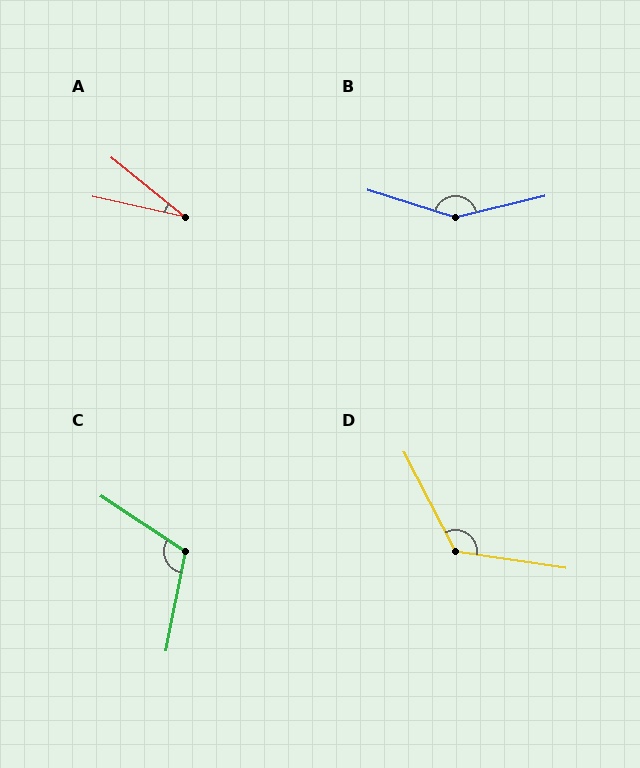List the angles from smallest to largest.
A (27°), C (112°), D (126°), B (149°).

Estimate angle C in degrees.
Approximately 112 degrees.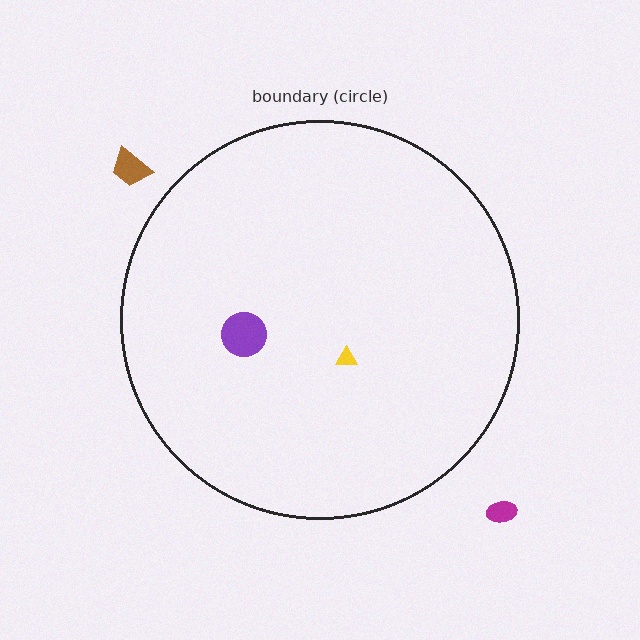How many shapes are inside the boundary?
2 inside, 2 outside.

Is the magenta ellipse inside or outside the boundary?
Outside.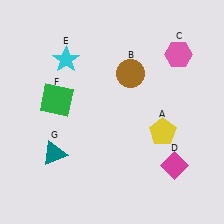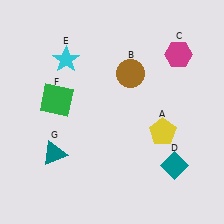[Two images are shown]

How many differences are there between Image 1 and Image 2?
There are 2 differences between the two images.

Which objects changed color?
C changed from pink to magenta. D changed from magenta to teal.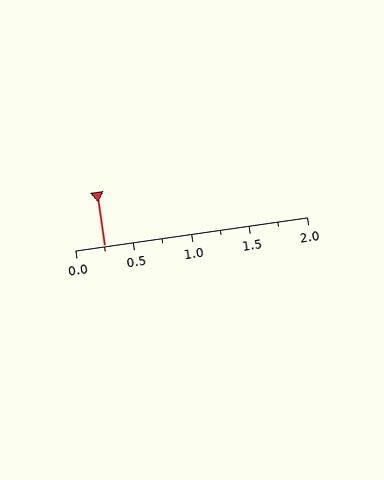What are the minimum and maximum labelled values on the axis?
The axis runs from 0.0 to 2.0.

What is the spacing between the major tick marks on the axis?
The major ticks are spaced 0.5 apart.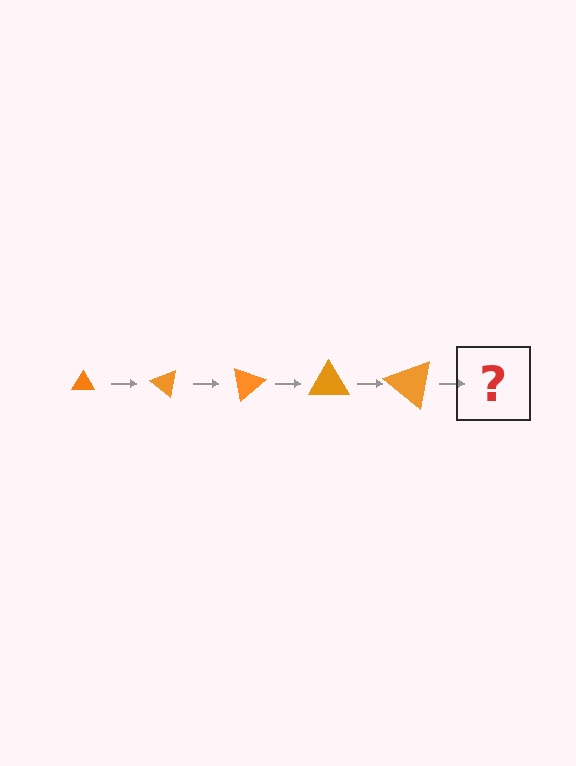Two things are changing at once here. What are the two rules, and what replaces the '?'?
The two rules are that the triangle grows larger each step and it rotates 40 degrees each step. The '?' should be a triangle, larger than the previous one and rotated 200 degrees from the start.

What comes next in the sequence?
The next element should be a triangle, larger than the previous one and rotated 200 degrees from the start.